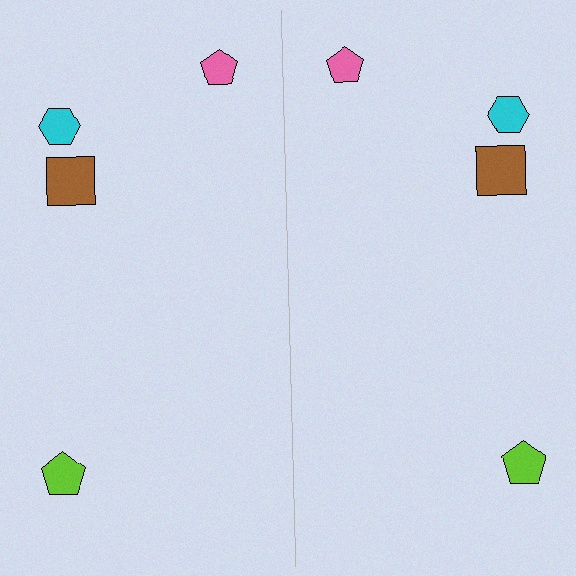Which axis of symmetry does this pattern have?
The pattern has a vertical axis of symmetry running through the center of the image.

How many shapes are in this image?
There are 8 shapes in this image.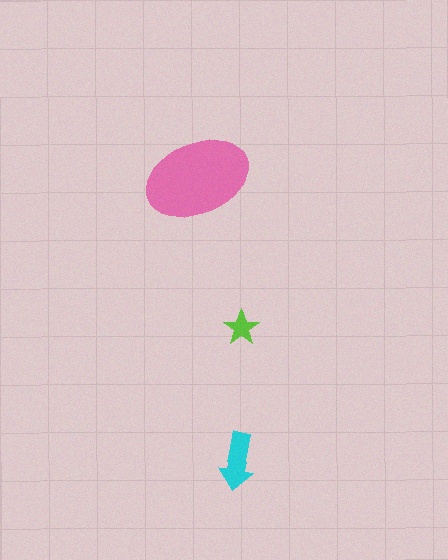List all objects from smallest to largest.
The lime star, the cyan arrow, the pink ellipse.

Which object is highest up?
The pink ellipse is topmost.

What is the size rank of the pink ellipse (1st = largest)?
1st.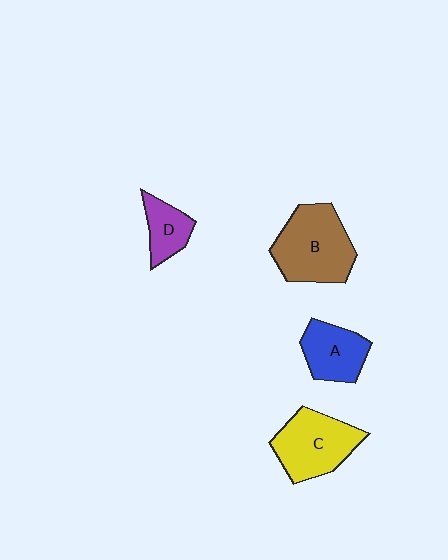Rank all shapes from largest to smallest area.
From largest to smallest: B (brown), C (yellow), A (blue), D (purple).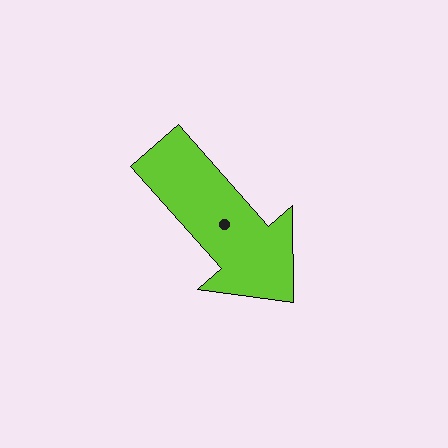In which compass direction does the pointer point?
Southeast.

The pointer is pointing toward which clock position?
Roughly 5 o'clock.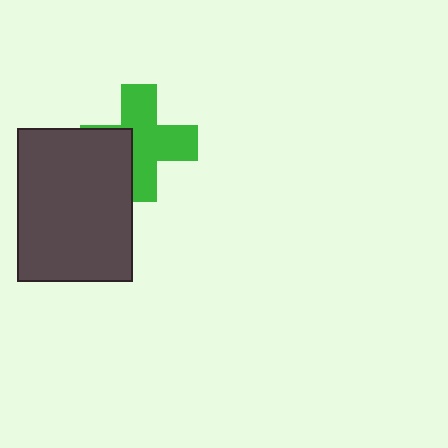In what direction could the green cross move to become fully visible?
The green cross could move right. That would shift it out from behind the dark gray rectangle entirely.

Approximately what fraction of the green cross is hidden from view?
Roughly 32% of the green cross is hidden behind the dark gray rectangle.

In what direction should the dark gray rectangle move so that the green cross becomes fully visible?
The dark gray rectangle should move left. That is the shortest direction to clear the overlap and leave the green cross fully visible.